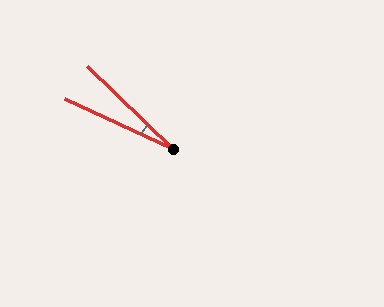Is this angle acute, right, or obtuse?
It is acute.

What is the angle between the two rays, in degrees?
Approximately 19 degrees.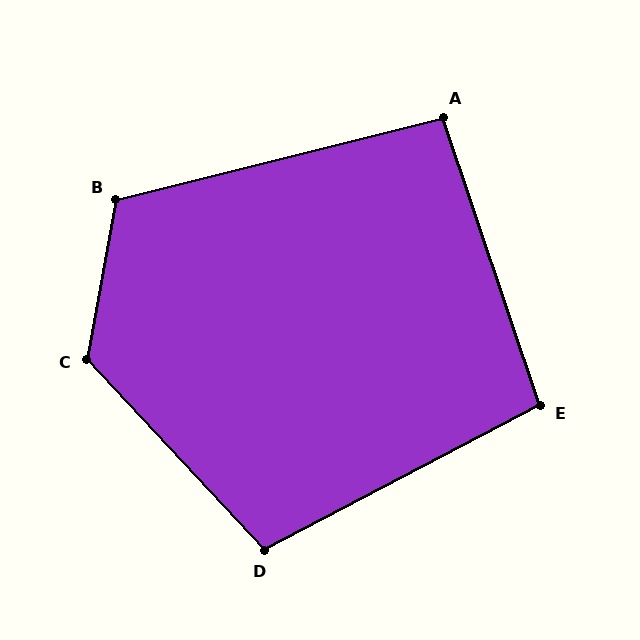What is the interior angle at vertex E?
Approximately 99 degrees (obtuse).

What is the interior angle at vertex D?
Approximately 105 degrees (obtuse).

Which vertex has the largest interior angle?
C, at approximately 127 degrees.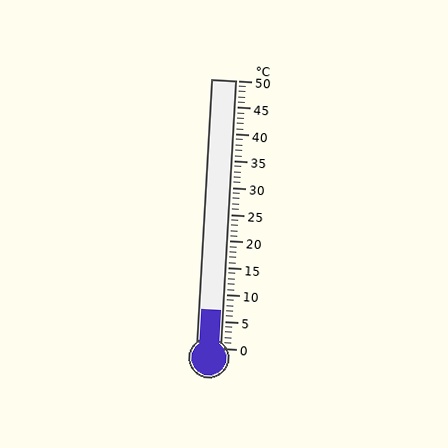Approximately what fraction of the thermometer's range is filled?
The thermometer is filled to approximately 15% of its range.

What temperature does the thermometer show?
The thermometer shows approximately 7°C.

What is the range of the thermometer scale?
The thermometer scale ranges from 0°C to 50°C.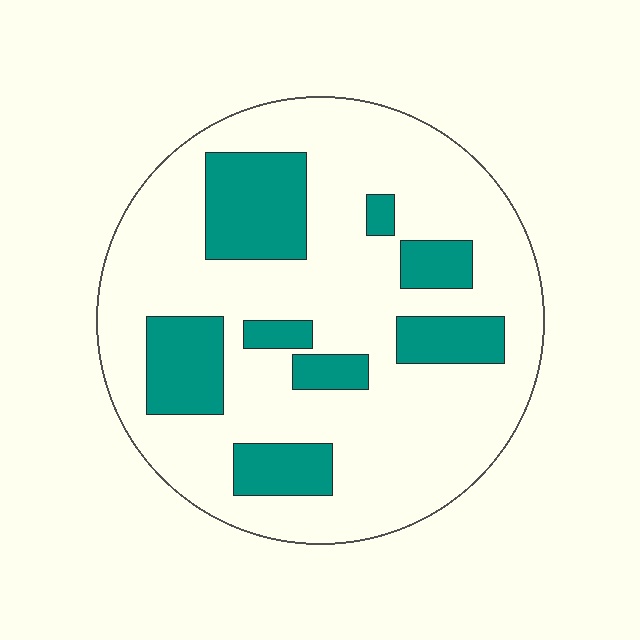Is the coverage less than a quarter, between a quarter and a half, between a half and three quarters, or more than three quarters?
Less than a quarter.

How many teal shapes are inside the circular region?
8.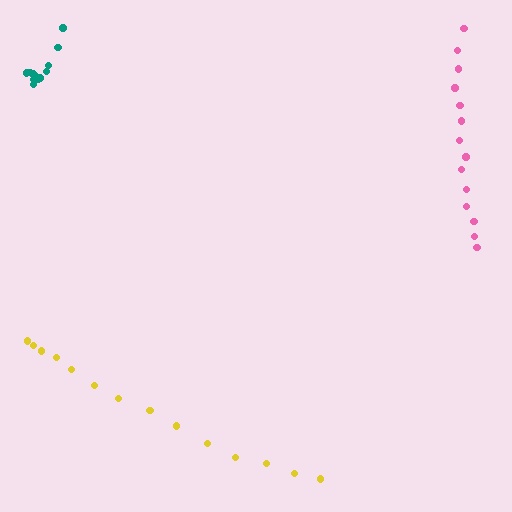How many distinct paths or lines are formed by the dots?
There are 3 distinct paths.